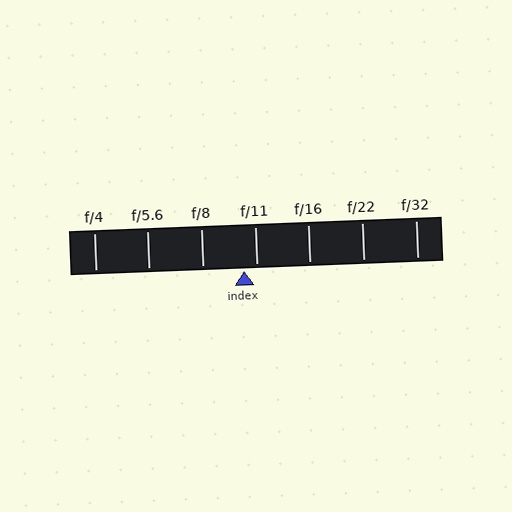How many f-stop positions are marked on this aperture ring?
There are 7 f-stop positions marked.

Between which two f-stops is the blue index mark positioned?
The index mark is between f/8 and f/11.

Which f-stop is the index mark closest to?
The index mark is closest to f/11.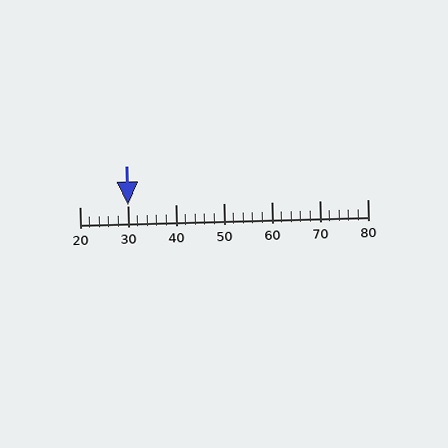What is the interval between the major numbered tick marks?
The major tick marks are spaced 10 units apart.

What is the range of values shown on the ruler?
The ruler shows values from 20 to 80.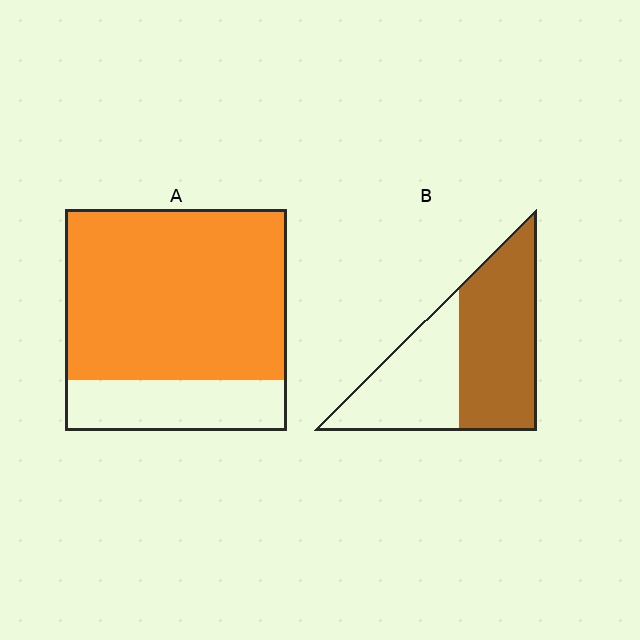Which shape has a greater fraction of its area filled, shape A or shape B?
Shape A.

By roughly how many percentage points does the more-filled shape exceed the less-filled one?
By roughly 20 percentage points (A over B).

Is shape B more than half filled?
Yes.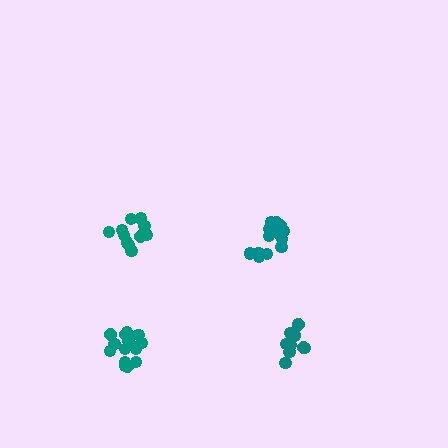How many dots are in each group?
Group 1: 13 dots, Group 2: 11 dots, Group 3: 14 dots, Group 4: 10 dots (48 total).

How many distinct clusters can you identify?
There are 4 distinct clusters.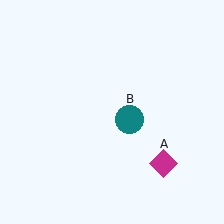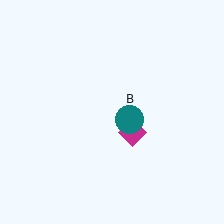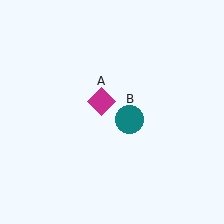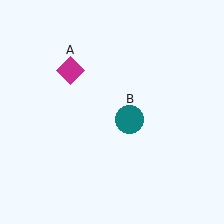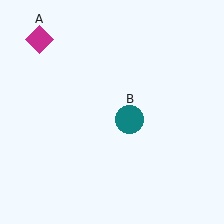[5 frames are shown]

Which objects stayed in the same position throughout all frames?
Teal circle (object B) remained stationary.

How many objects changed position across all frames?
1 object changed position: magenta diamond (object A).